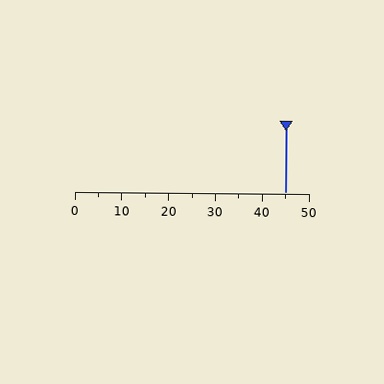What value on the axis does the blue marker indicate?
The marker indicates approximately 45.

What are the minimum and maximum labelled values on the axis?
The axis runs from 0 to 50.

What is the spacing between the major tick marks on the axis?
The major ticks are spaced 10 apart.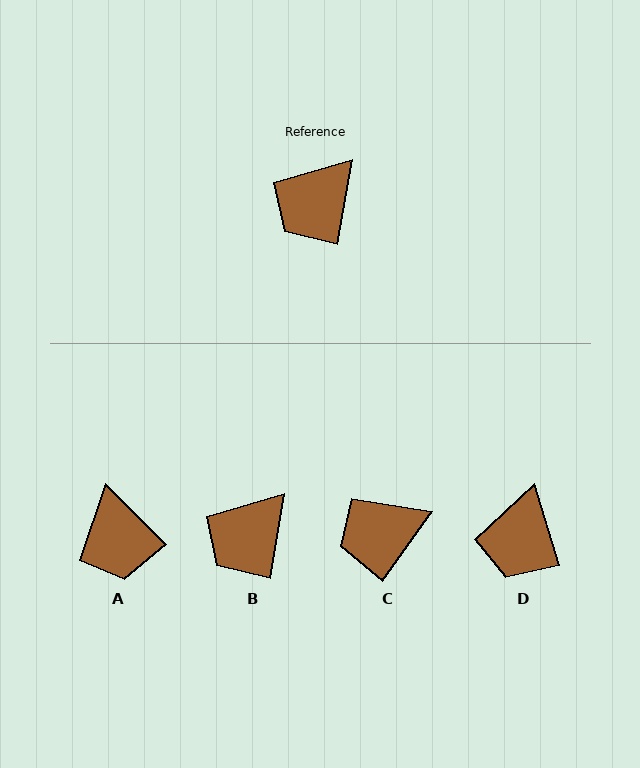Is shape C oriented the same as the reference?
No, it is off by about 26 degrees.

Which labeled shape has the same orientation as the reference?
B.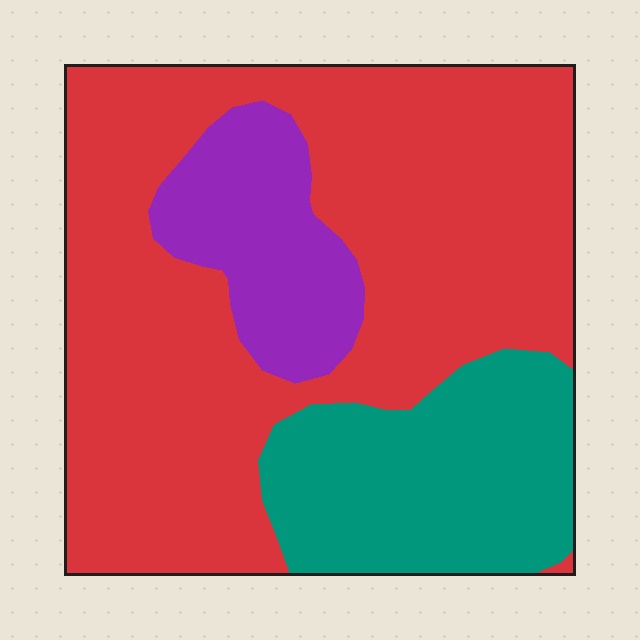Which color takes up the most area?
Red, at roughly 65%.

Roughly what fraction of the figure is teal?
Teal takes up between a sixth and a third of the figure.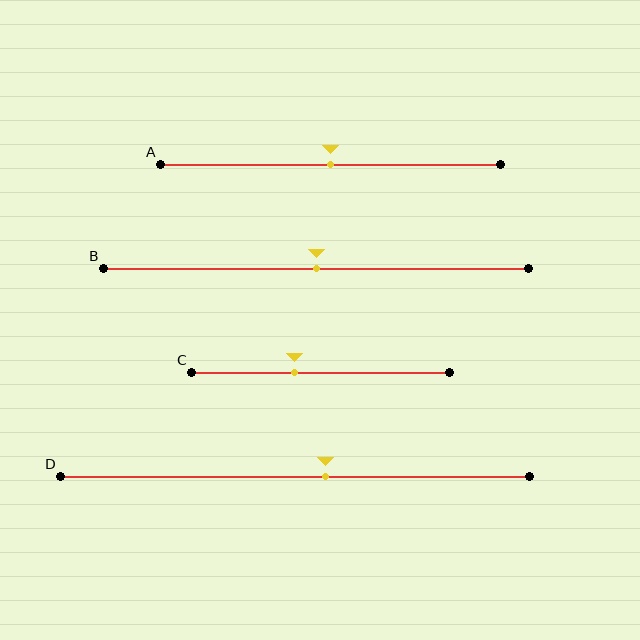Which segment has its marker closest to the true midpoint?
Segment A has its marker closest to the true midpoint.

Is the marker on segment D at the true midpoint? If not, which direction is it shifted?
No, the marker on segment D is shifted to the right by about 7% of the segment length.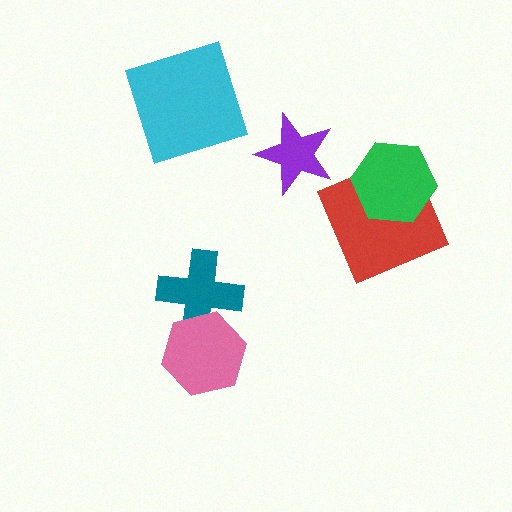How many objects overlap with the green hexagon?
1 object overlaps with the green hexagon.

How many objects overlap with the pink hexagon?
1 object overlaps with the pink hexagon.